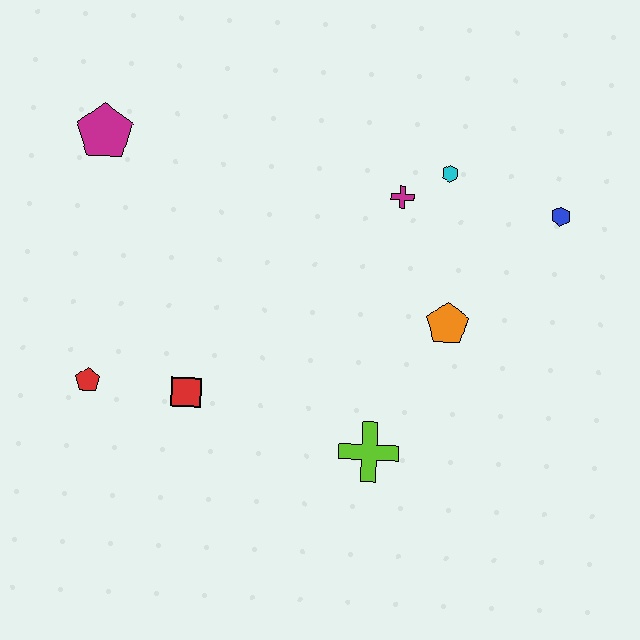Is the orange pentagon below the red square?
No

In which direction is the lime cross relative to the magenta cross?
The lime cross is below the magenta cross.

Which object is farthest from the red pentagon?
The blue hexagon is farthest from the red pentagon.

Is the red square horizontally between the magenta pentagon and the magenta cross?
Yes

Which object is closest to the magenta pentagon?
The red pentagon is closest to the magenta pentagon.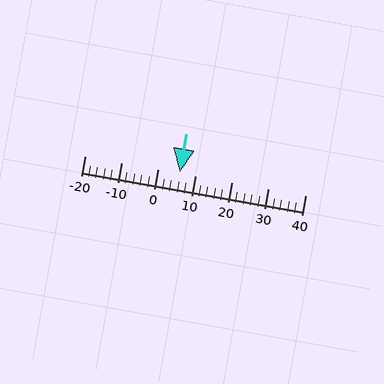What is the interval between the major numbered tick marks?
The major tick marks are spaced 10 units apart.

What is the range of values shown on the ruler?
The ruler shows values from -20 to 40.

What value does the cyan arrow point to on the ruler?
The cyan arrow points to approximately 6.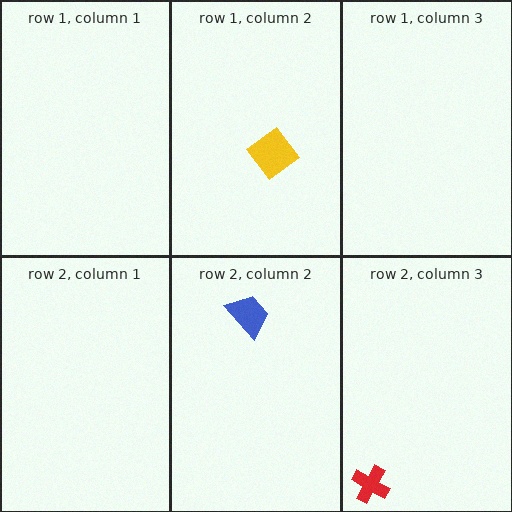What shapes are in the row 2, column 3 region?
The red cross.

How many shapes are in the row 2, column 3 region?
1.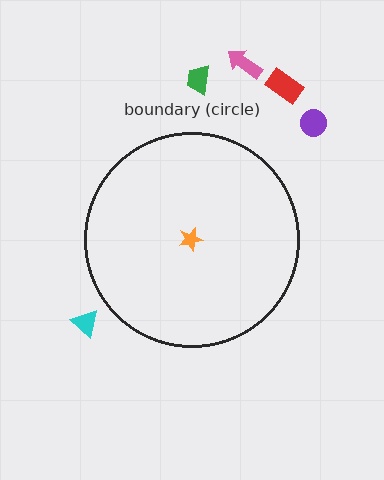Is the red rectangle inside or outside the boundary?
Outside.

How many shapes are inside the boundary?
1 inside, 5 outside.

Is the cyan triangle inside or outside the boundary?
Outside.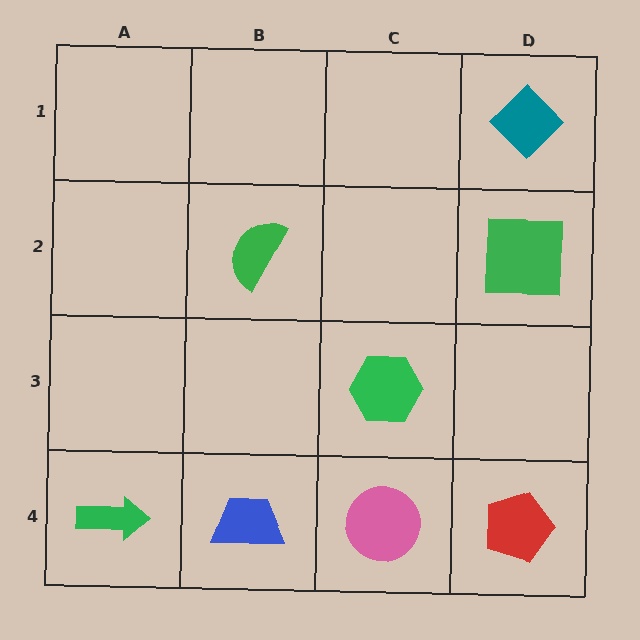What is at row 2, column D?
A green square.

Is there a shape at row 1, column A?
No, that cell is empty.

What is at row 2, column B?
A green semicircle.